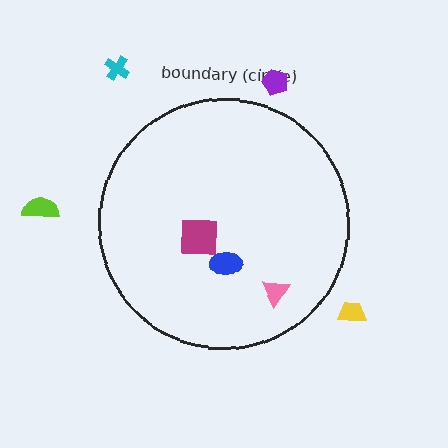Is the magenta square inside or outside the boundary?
Inside.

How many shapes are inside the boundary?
3 inside, 4 outside.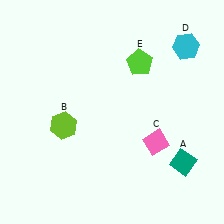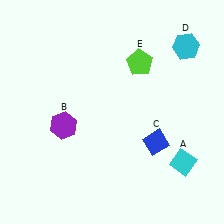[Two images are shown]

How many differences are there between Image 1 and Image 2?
There are 3 differences between the two images.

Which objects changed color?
A changed from teal to cyan. B changed from lime to purple. C changed from pink to blue.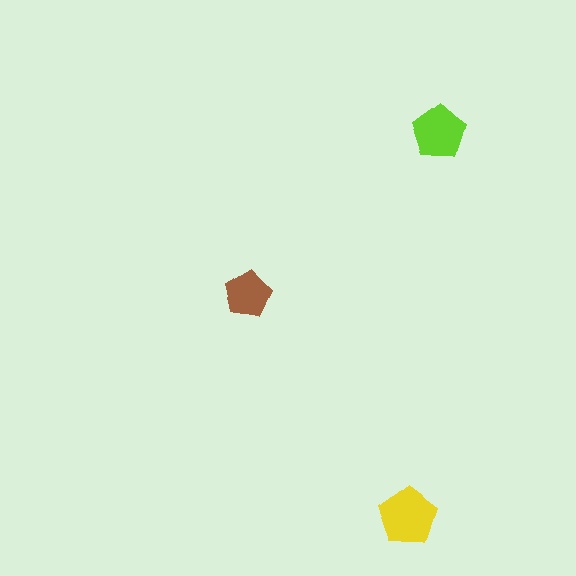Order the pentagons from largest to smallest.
the yellow one, the lime one, the brown one.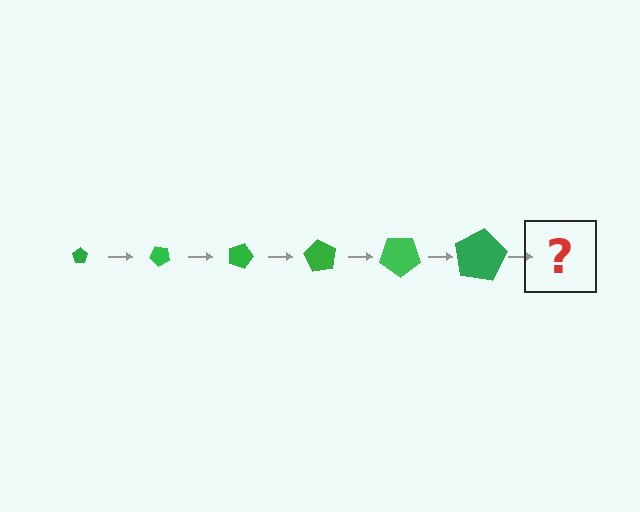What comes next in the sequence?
The next element should be a pentagon, larger than the previous one and rotated 270 degrees from the start.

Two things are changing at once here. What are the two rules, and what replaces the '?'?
The two rules are that the pentagon grows larger each step and it rotates 45 degrees each step. The '?' should be a pentagon, larger than the previous one and rotated 270 degrees from the start.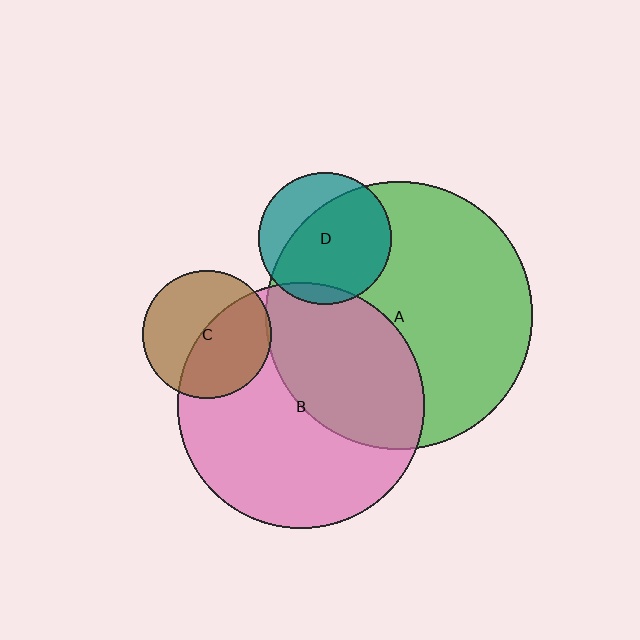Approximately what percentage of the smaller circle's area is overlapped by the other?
Approximately 10%.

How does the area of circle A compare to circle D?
Approximately 4.1 times.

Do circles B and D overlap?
Yes.